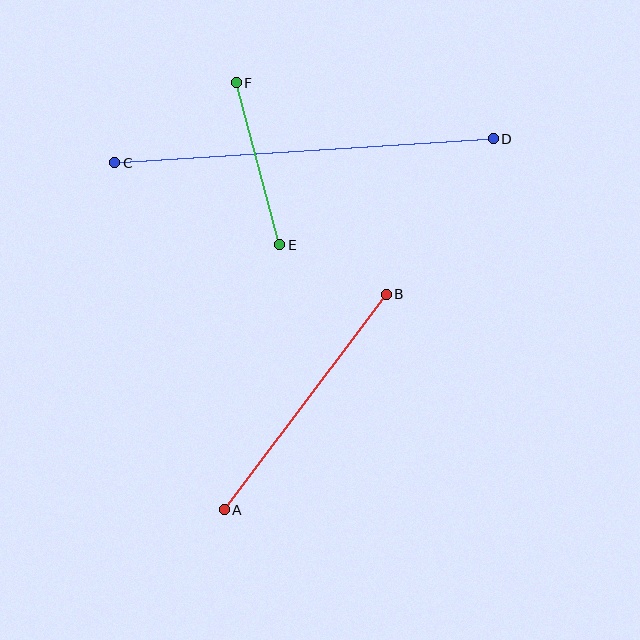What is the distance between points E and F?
The distance is approximately 168 pixels.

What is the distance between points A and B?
The distance is approximately 270 pixels.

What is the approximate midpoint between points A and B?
The midpoint is at approximately (305, 402) pixels.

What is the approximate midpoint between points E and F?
The midpoint is at approximately (258, 164) pixels.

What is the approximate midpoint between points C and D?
The midpoint is at approximately (304, 151) pixels.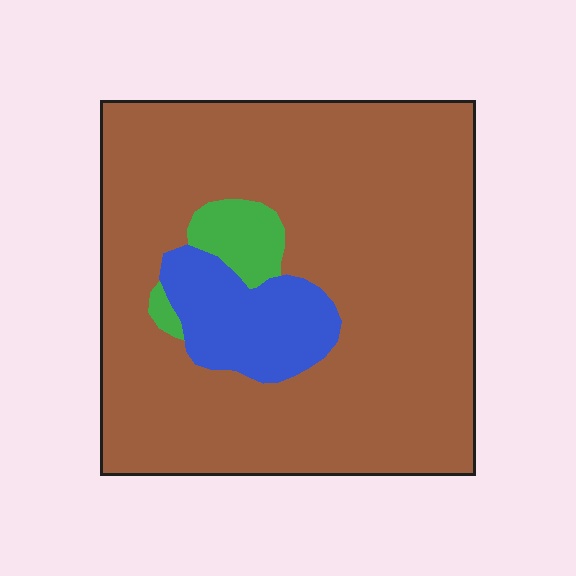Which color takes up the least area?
Green, at roughly 5%.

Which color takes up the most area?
Brown, at roughly 85%.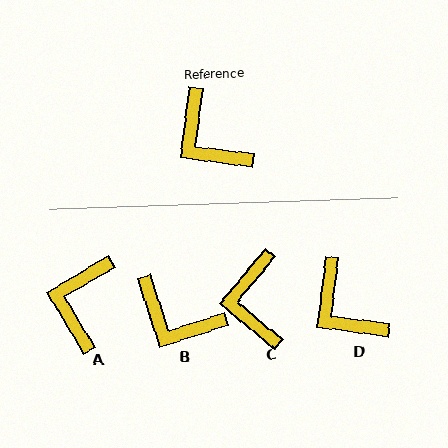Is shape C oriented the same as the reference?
No, it is off by about 32 degrees.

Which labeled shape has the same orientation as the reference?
D.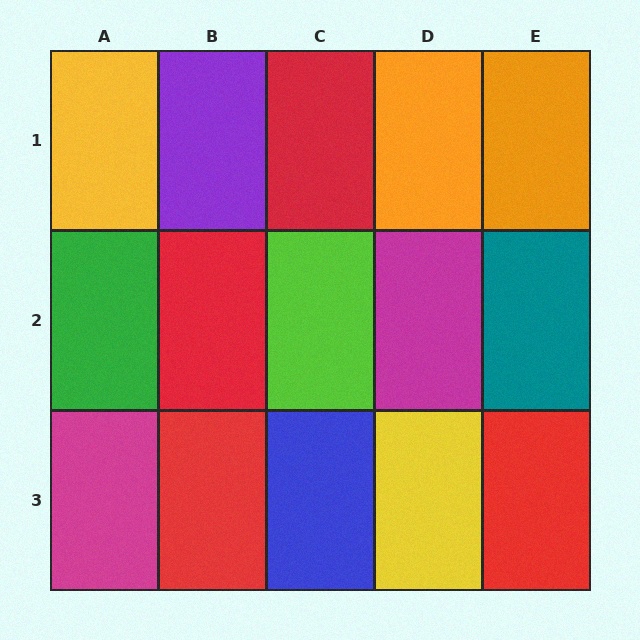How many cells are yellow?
2 cells are yellow.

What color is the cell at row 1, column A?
Yellow.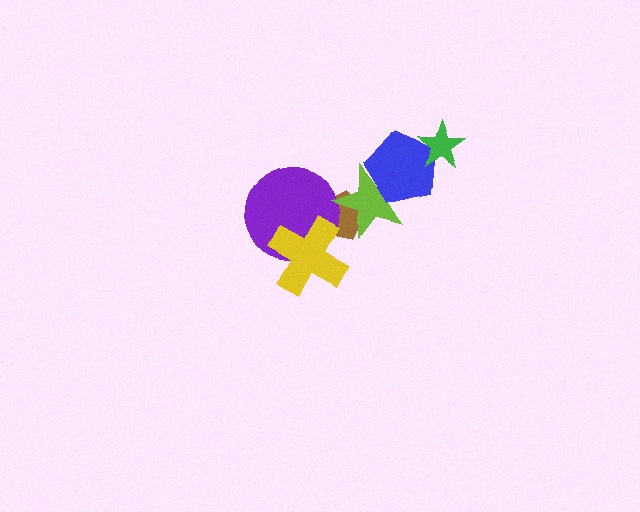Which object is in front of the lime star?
The blue pentagon is in front of the lime star.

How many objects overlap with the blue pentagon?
2 objects overlap with the blue pentagon.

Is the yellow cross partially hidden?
No, no other shape covers it.